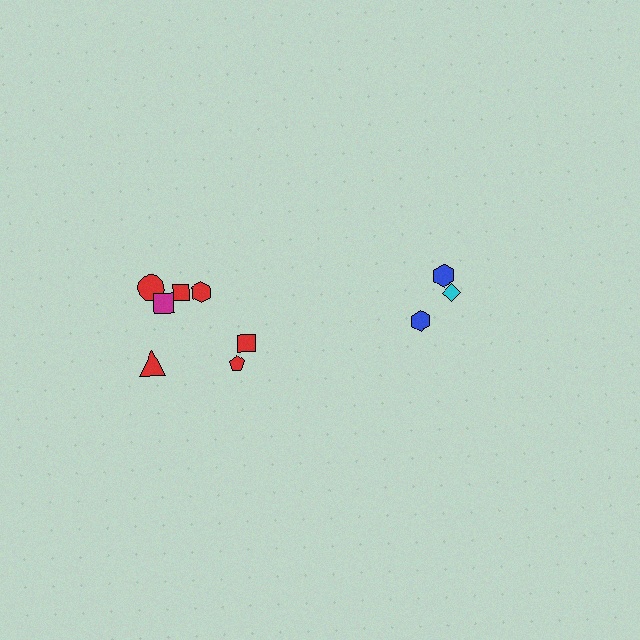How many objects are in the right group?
There are 3 objects.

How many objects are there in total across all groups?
There are 10 objects.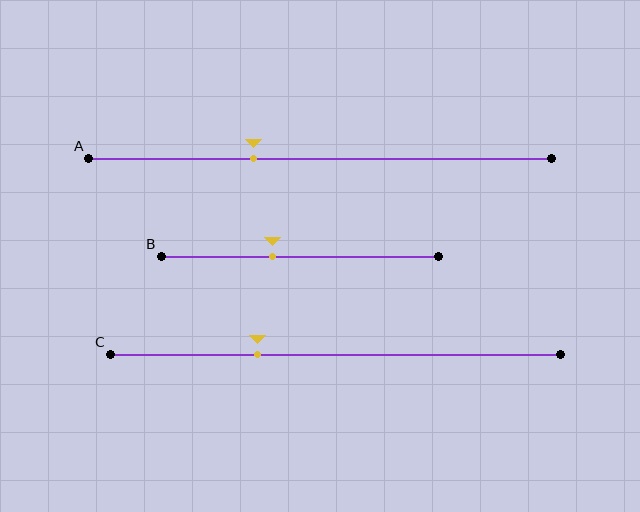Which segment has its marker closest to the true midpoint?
Segment B has its marker closest to the true midpoint.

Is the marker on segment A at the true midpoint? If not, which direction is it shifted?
No, the marker on segment A is shifted to the left by about 14% of the segment length.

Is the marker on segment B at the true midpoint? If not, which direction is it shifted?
No, the marker on segment B is shifted to the left by about 10% of the segment length.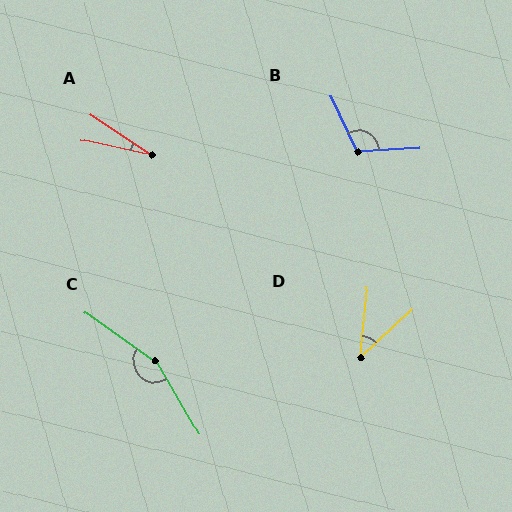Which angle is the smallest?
A, at approximately 21 degrees.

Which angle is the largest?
C, at approximately 155 degrees.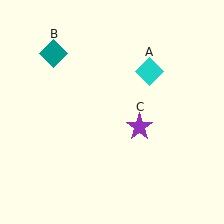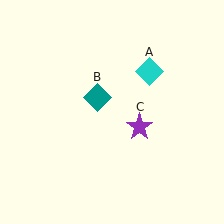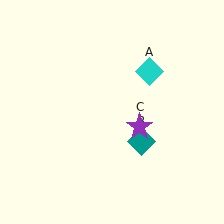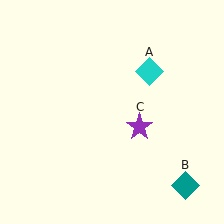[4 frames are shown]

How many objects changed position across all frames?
1 object changed position: teal diamond (object B).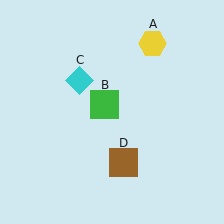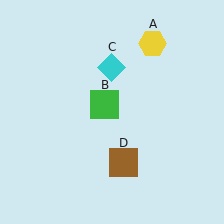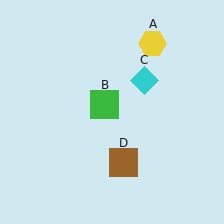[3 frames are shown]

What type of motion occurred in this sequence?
The cyan diamond (object C) rotated clockwise around the center of the scene.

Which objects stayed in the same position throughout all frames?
Yellow hexagon (object A) and green square (object B) and brown square (object D) remained stationary.